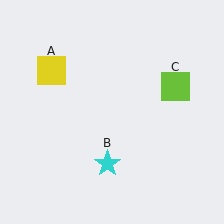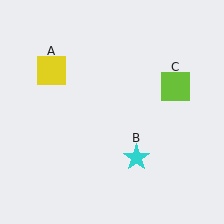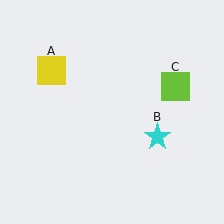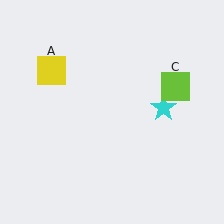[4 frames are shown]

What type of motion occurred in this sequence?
The cyan star (object B) rotated counterclockwise around the center of the scene.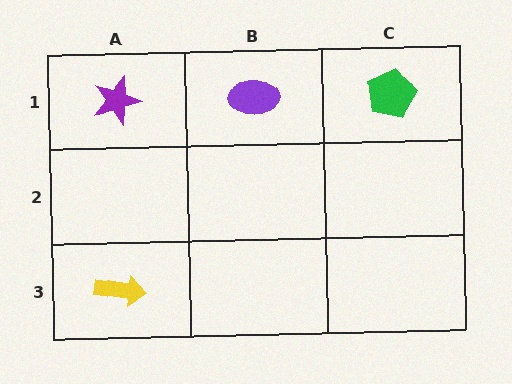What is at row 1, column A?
A purple star.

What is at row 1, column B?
A purple ellipse.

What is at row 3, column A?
A yellow arrow.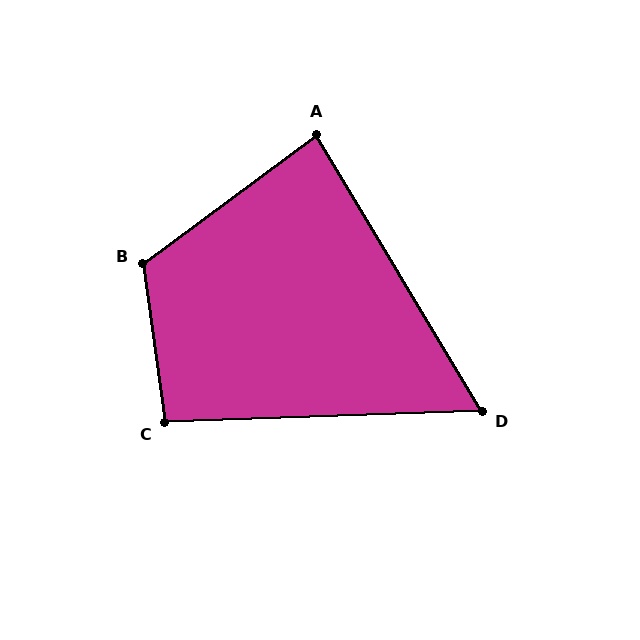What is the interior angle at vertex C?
Approximately 96 degrees (obtuse).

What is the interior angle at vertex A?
Approximately 84 degrees (acute).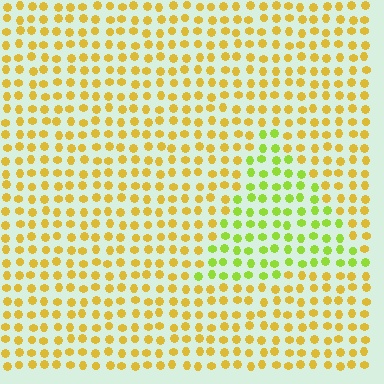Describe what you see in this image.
The image is filled with small yellow elements in a uniform arrangement. A triangle-shaped region is visible where the elements are tinted to a slightly different hue, forming a subtle color boundary.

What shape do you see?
I see a triangle.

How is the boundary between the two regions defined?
The boundary is defined purely by a slight shift in hue (about 40 degrees). Spacing, size, and orientation are identical on both sides.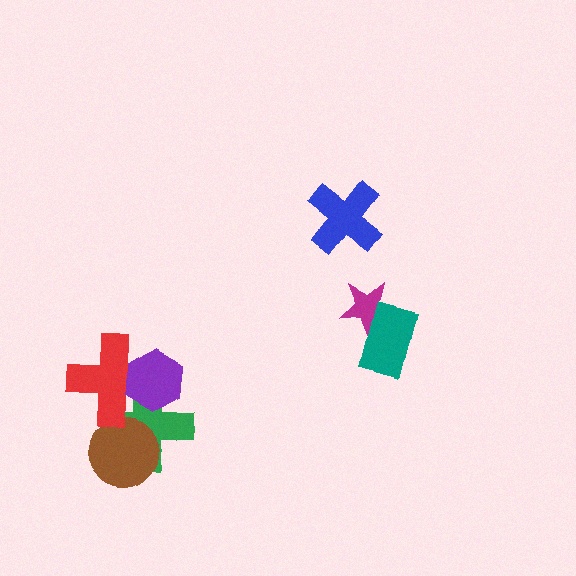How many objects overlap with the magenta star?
1 object overlaps with the magenta star.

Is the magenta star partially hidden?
Yes, it is partially covered by another shape.